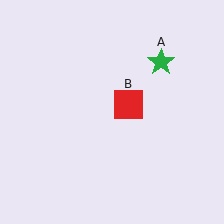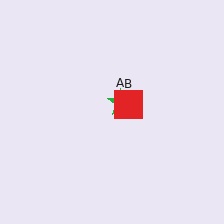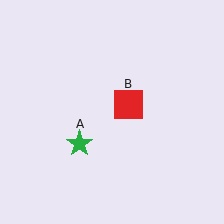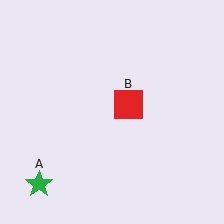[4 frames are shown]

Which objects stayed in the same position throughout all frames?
Red square (object B) remained stationary.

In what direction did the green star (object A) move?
The green star (object A) moved down and to the left.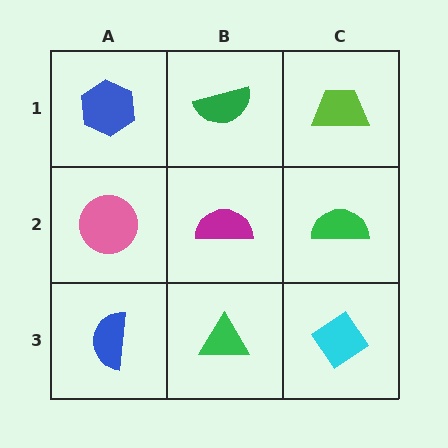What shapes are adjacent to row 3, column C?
A green semicircle (row 2, column C), a green triangle (row 3, column B).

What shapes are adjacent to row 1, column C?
A green semicircle (row 2, column C), a green semicircle (row 1, column B).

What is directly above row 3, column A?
A pink circle.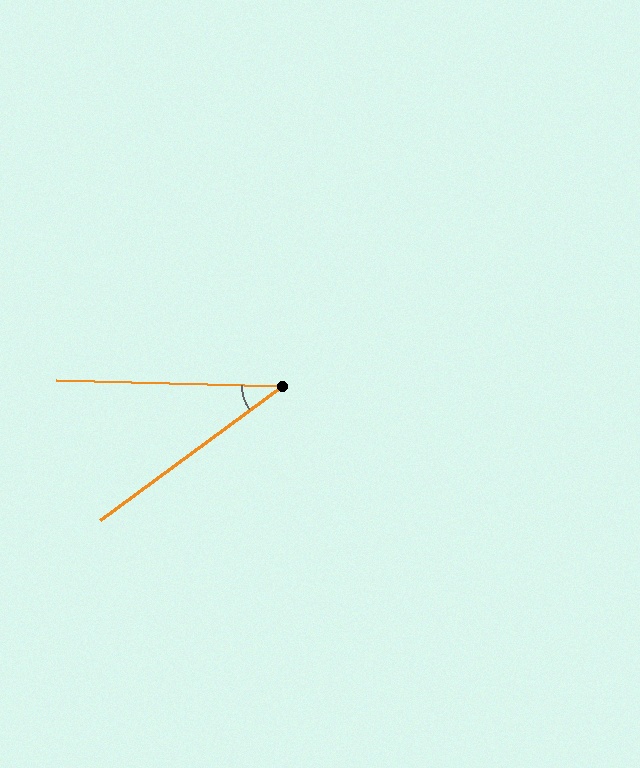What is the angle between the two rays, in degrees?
Approximately 38 degrees.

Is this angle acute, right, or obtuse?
It is acute.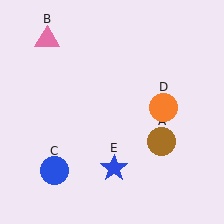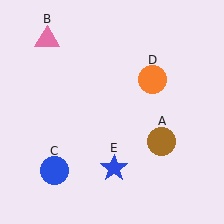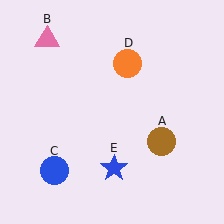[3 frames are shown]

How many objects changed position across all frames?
1 object changed position: orange circle (object D).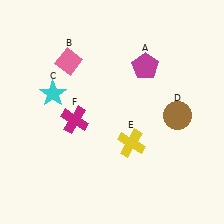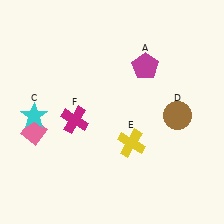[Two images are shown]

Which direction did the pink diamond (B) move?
The pink diamond (B) moved down.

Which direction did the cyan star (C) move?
The cyan star (C) moved down.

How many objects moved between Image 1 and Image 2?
2 objects moved between the two images.